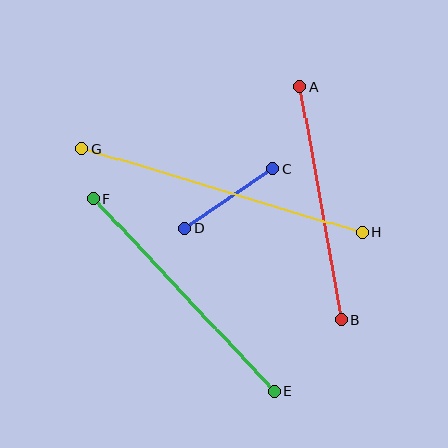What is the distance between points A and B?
The distance is approximately 238 pixels.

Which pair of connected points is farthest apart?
Points G and H are farthest apart.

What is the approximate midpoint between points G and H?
The midpoint is at approximately (222, 191) pixels.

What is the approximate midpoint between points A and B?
The midpoint is at approximately (321, 203) pixels.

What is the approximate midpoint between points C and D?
The midpoint is at approximately (229, 198) pixels.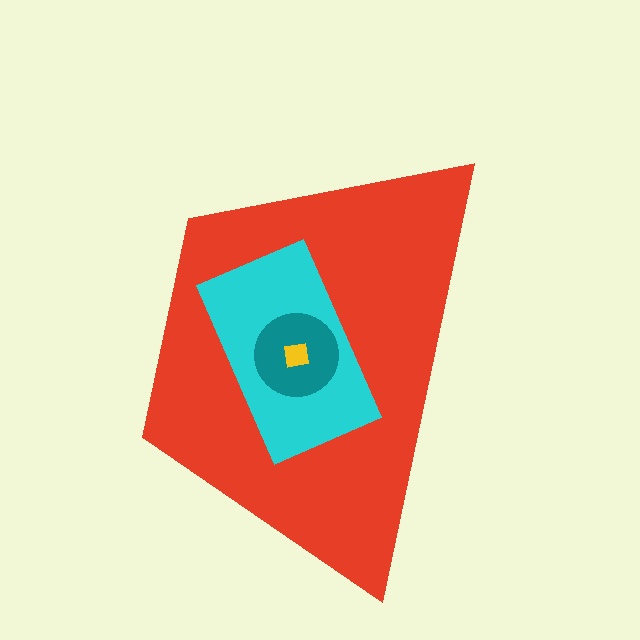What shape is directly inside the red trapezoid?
The cyan rectangle.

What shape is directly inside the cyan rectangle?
The teal circle.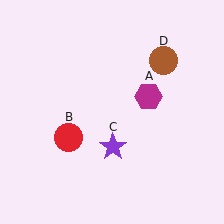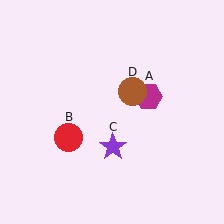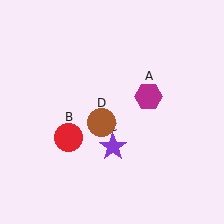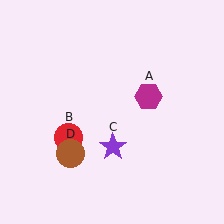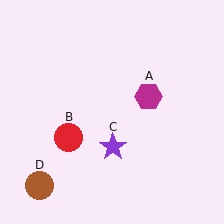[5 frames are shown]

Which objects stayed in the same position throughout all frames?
Magenta hexagon (object A) and red circle (object B) and purple star (object C) remained stationary.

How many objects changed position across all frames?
1 object changed position: brown circle (object D).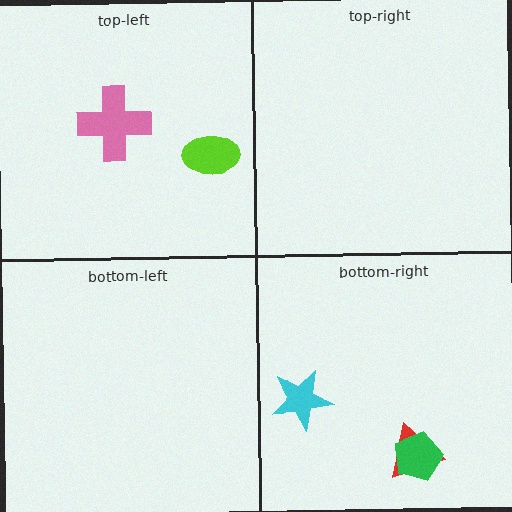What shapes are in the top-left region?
The lime ellipse, the pink cross.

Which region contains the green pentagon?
The bottom-right region.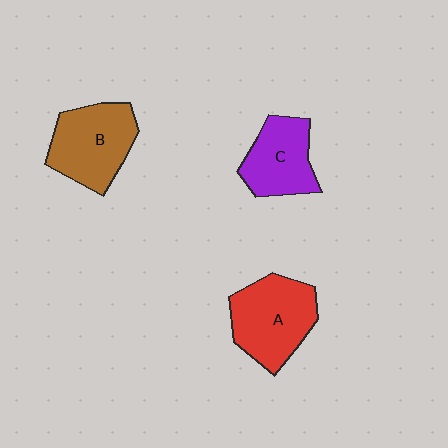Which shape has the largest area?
Shape A (red).